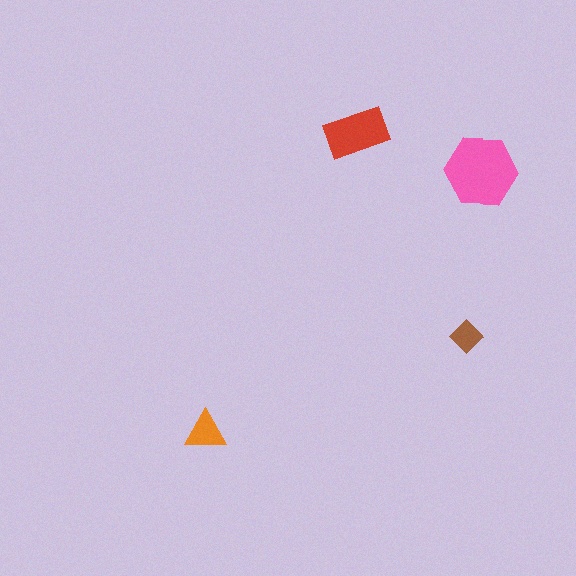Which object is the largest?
The pink hexagon.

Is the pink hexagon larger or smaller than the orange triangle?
Larger.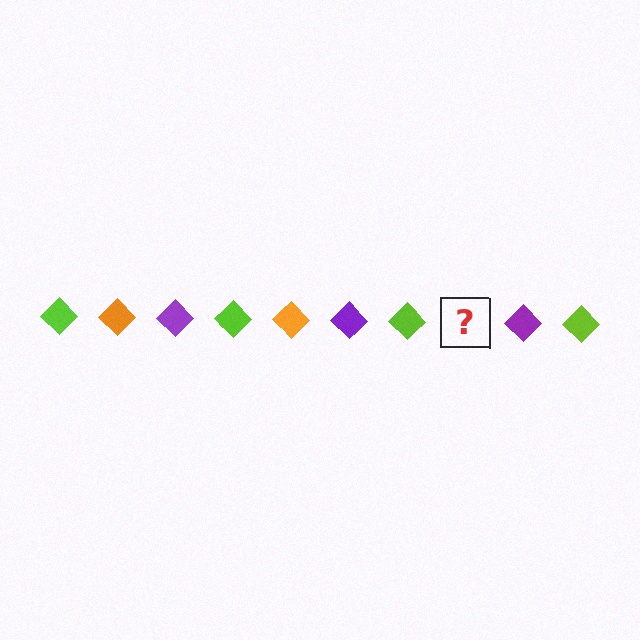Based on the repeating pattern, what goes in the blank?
The blank should be an orange diamond.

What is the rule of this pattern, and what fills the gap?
The rule is that the pattern cycles through lime, orange, purple diamonds. The gap should be filled with an orange diamond.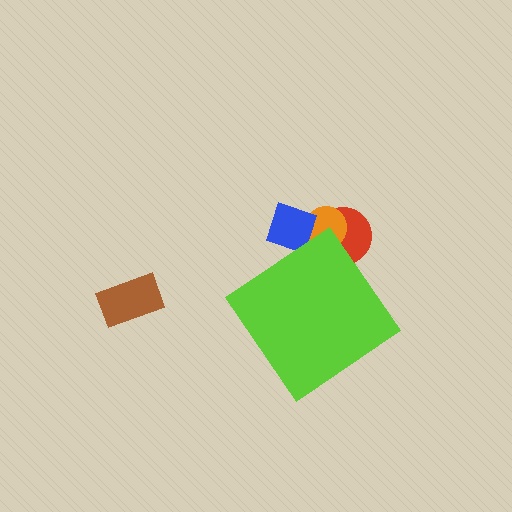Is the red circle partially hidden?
Yes, the red circle is partially hidden behind the lime diamond.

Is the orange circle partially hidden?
Yes, the orange circle is partially hidden behind the lime diamond.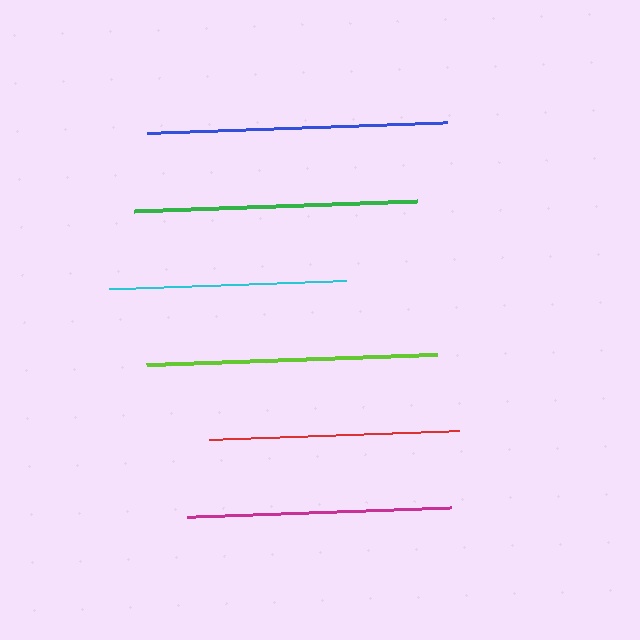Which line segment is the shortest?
The cyan line is the shortest at approximately 237 pixels.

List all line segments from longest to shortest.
From longest to shortest: blue, lime, green, magenta, red, cyan.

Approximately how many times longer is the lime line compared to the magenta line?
The lime line is approximately 1.1 times the length of the magenta line.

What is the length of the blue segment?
The blue segment is approximately 300 pixels long.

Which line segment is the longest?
The blue line is the longest at approximately 300 pixels.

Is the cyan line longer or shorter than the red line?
The red line is longer than the cyan line.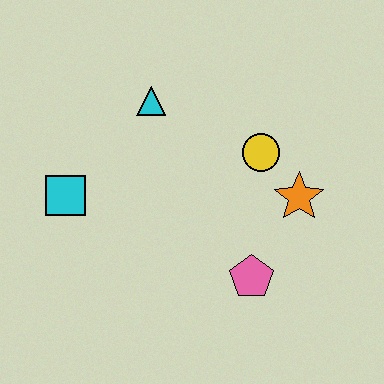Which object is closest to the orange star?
The yellow circle is closest to the orange star.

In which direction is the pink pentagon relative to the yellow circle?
The pink pentagon is below the yellow circle.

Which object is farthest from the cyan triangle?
The pink pentagon is farthest from the cyan triangle.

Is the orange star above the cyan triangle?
No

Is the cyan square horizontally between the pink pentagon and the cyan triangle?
No